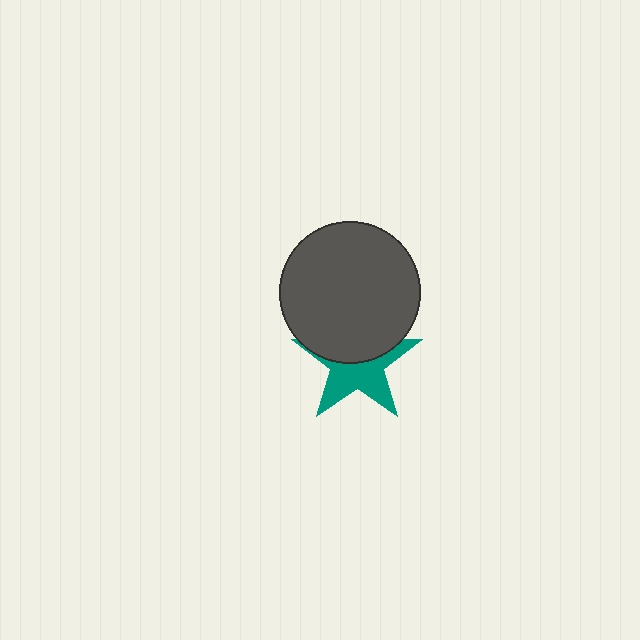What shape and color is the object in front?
The object in front is a dark gray circle.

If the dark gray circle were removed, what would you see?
You would see the complete teal star.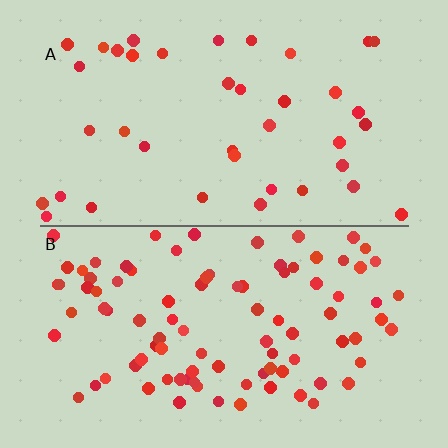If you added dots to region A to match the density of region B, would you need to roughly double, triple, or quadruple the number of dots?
Approximately double.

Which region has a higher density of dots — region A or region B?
B (the bottom).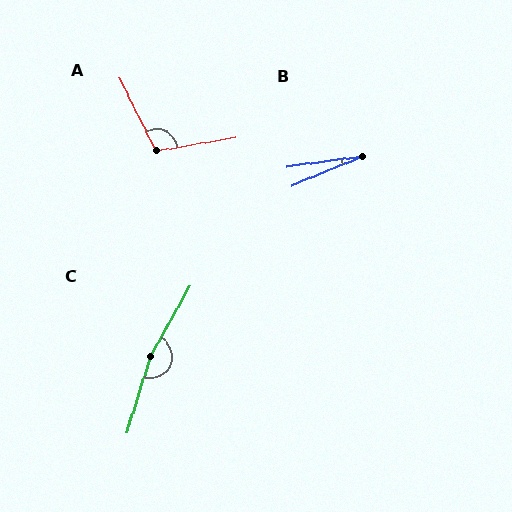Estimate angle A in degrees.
Approximately 107 degrees.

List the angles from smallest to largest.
B (15°), A (107°), C (168°).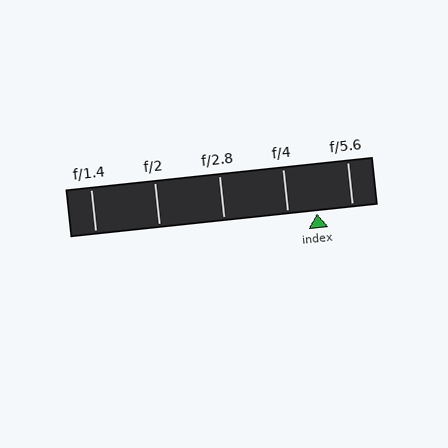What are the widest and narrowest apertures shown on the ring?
The widest aperture shown is f/1.4 and the narrowest is f/5.6.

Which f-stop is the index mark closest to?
The index mark is closest to f/4.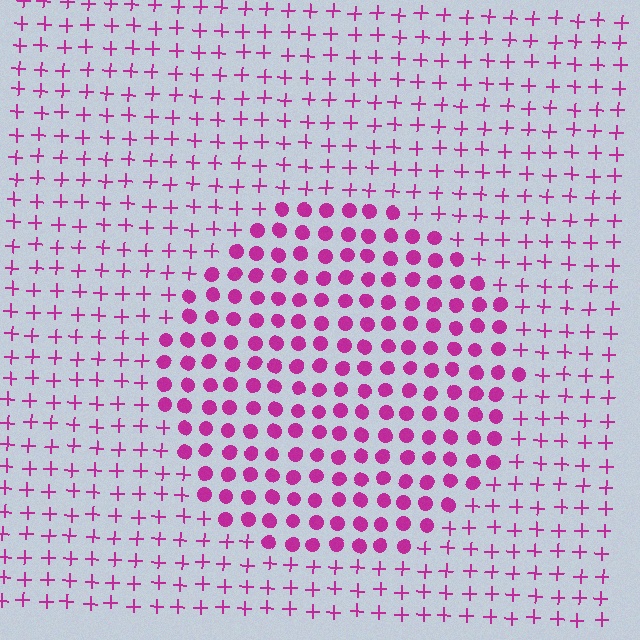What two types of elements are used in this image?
The image uses circles inside the circle region and plus signs outside it.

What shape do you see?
I see a circle.